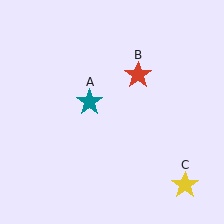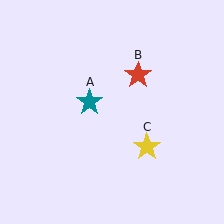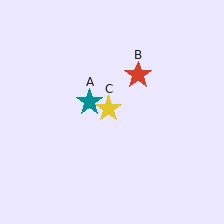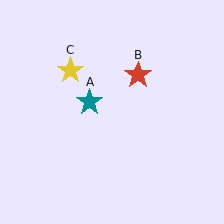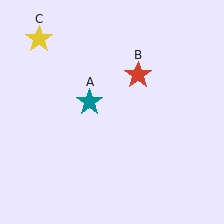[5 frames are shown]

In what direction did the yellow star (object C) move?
The yellow star (object C) moved up and to the left.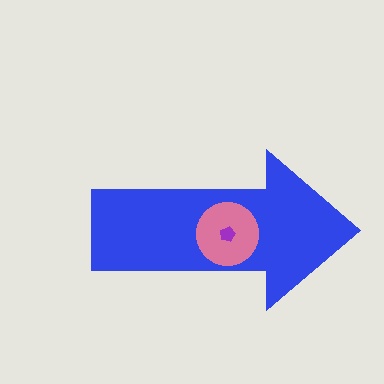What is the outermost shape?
The blue arrow.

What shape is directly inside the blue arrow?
The pink circle.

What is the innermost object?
The purple pentagon.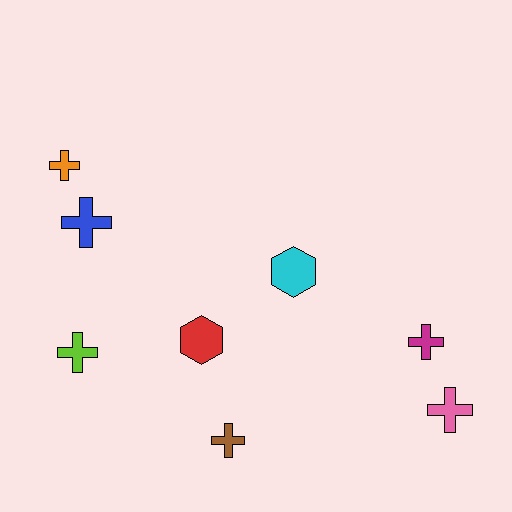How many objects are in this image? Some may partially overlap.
There are 8 objects.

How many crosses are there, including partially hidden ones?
There are 6 crosses.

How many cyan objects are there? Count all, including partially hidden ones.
There is 1 cyan object.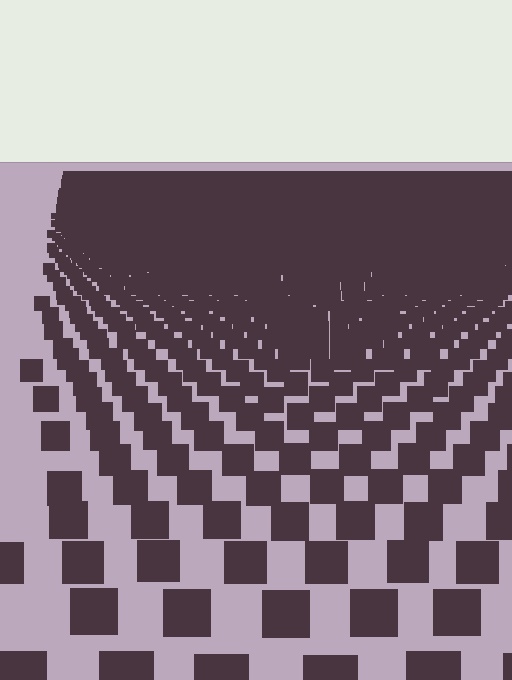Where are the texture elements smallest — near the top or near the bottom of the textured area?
Near the top.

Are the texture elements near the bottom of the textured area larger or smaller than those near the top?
Larger. Near the bottom, elements are closer to the viewer and appear at a bigger on-screen size.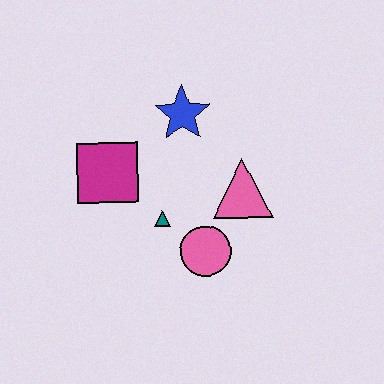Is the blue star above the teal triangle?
Yes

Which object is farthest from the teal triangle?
The blue star is farthest from the teal triangle.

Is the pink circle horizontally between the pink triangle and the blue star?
Yes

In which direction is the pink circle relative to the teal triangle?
The pink circle is to the right of the teal triangle.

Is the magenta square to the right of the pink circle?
No